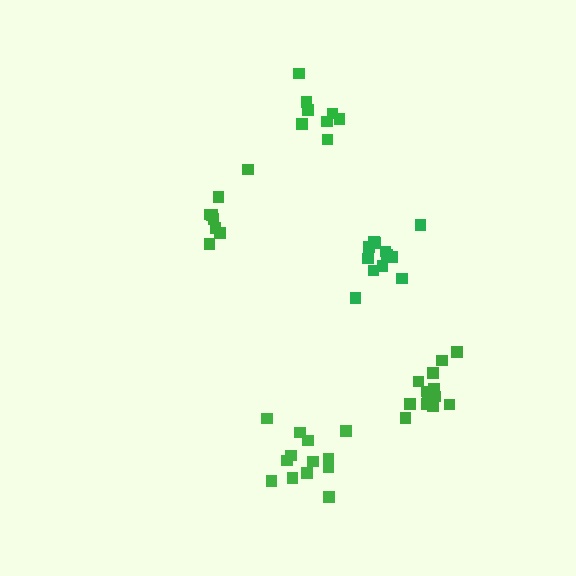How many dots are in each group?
Group 1: 13 dots, Group 2: 8 dots, Group 3: 8 dots, Group 4: 12 dots, Group 5: 14 dots (55 total).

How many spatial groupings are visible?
There are 5 spatial groupings.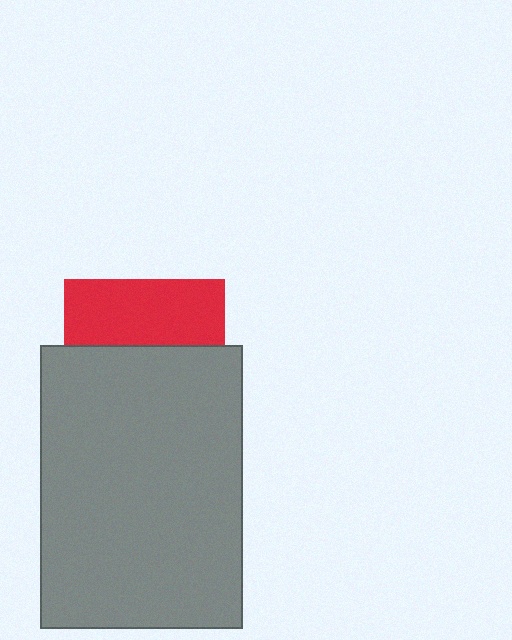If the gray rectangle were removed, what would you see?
You would see the complete red square.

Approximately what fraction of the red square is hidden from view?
Roughly 59% of the red square is hidden behind the gray rectangle.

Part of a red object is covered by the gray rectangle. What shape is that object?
It is a square.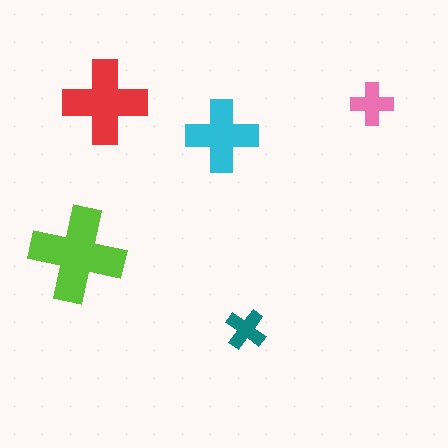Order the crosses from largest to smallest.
the lime one, the red one, the cyan one, the pink one, the teal one.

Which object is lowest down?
The teal cross is bottommost.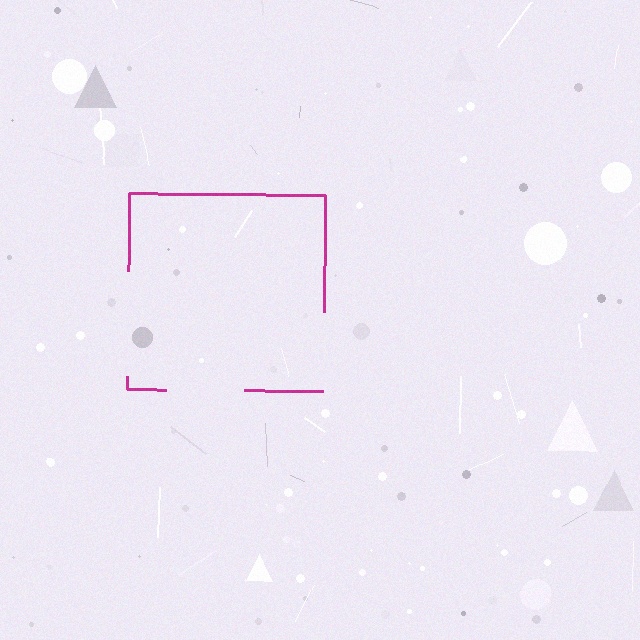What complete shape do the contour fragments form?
The contour fragments form a square.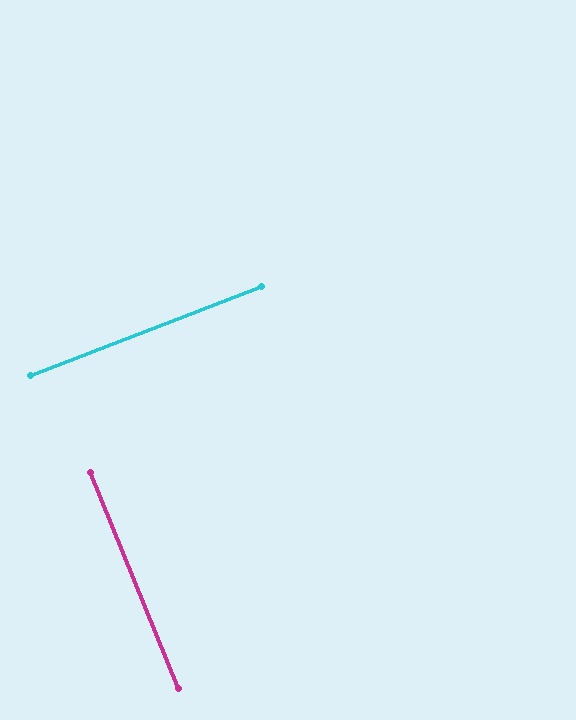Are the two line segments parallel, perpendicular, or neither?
Perpendicular — they meet at approximately 89°.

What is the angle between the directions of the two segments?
Approximately 89 degrees.